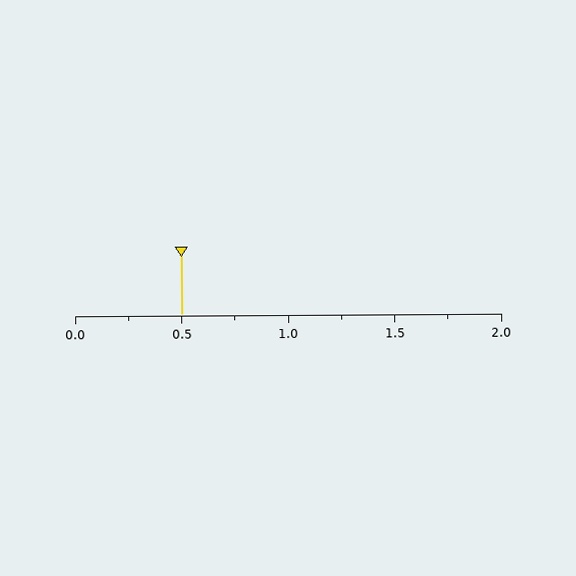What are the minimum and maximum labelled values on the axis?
The axis runs from 0.0 to 2.0.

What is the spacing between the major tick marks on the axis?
The major ticks are spaced 0.5 apart.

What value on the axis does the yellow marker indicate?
The marker indicates approximately 0.5.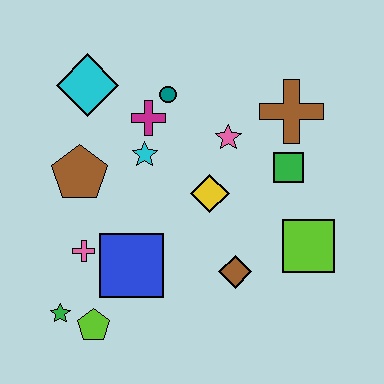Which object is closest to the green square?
The brown cross is closest to the green square.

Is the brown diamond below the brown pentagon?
Yes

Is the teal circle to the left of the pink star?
Yes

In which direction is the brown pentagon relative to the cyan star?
The brown pentagon is to the left of the cyan star.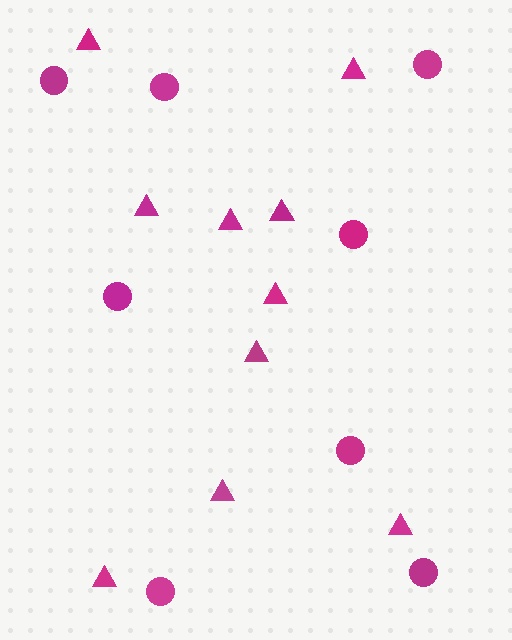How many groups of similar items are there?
There are 2 groups: one group of triangles (10) and one group of circles (8).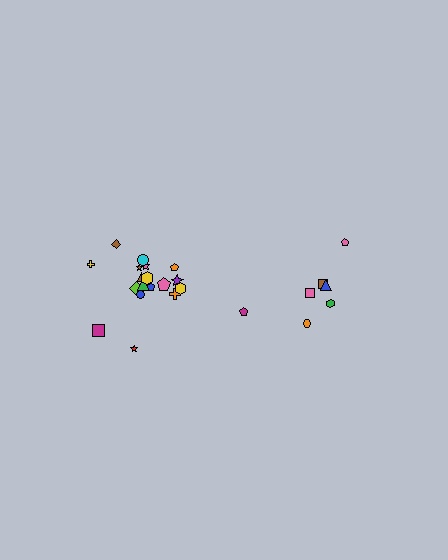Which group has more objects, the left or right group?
The left group.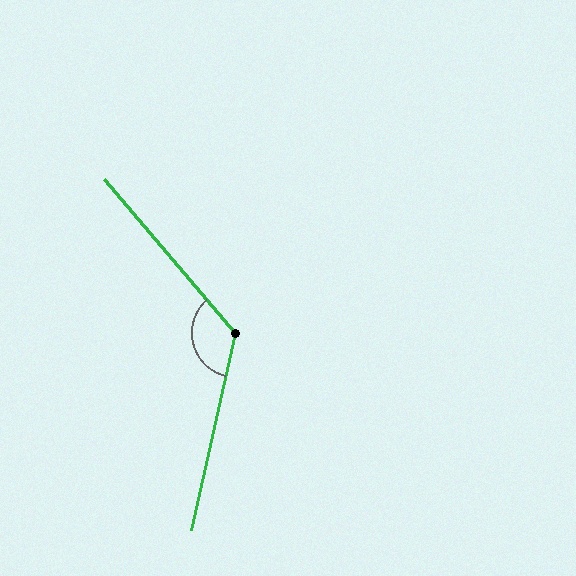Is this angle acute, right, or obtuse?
It is obtuse.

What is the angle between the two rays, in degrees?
Approximately 127 degrees.